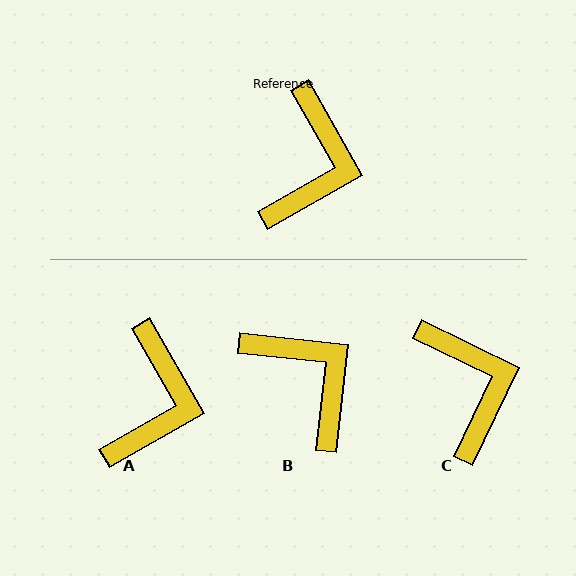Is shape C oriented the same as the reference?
No, it is off by about 35 degrees.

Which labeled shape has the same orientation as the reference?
A.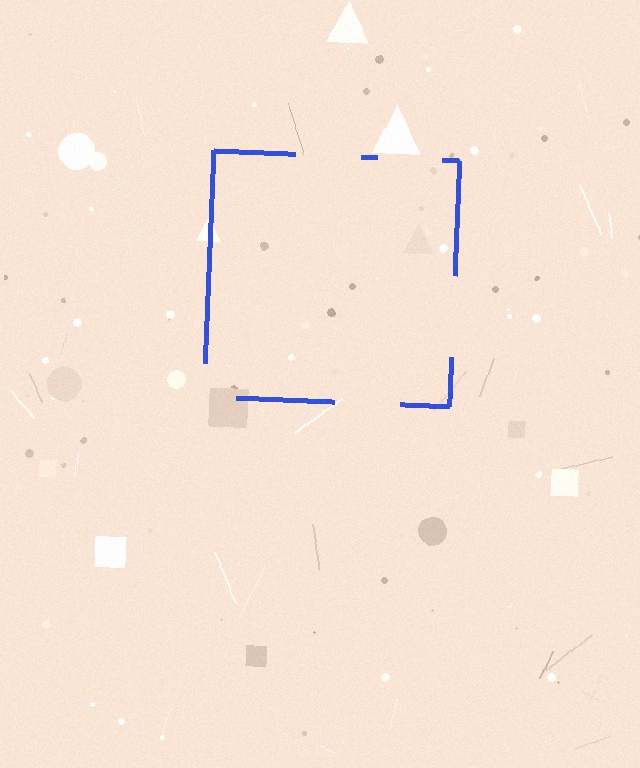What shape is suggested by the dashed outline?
The dashed outline suggests a square.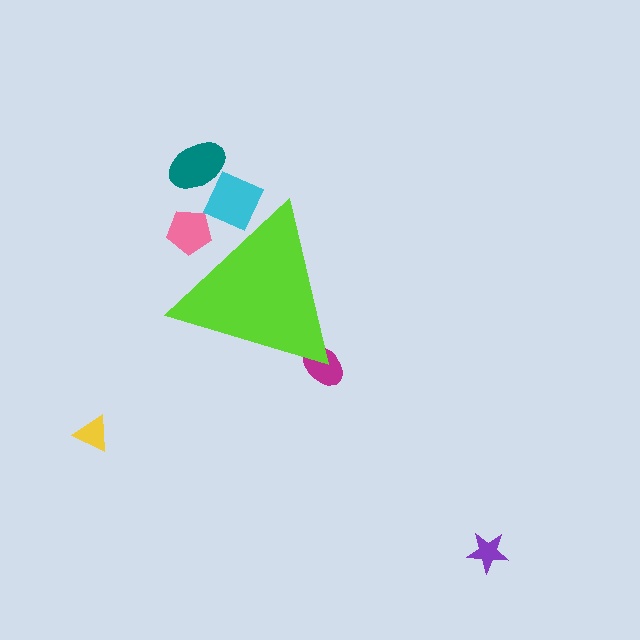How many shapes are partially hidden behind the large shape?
3 shapes are partially hidden.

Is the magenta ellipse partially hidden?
Yes, the magenta ellipse is partially hidden behind the lime triangle.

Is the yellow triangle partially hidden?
No, the yellow triangle is fully visible.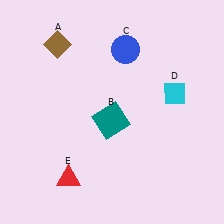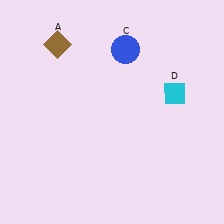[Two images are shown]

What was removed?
The red triangle (E), the teal square (B) were removed in Image 2.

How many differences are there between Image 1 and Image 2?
There are 2 differences between the two images.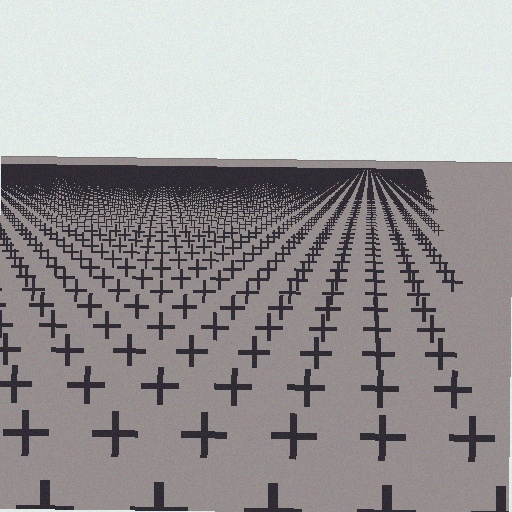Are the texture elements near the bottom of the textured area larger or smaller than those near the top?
Larger. Near the bottom, elements are closer to the viewer and appear at a bigger on-screen size.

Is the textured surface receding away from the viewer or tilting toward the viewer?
The surface is receding away from the viewer. Texture elements get smaller and denser toward the top.